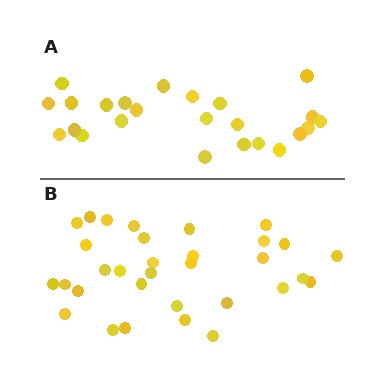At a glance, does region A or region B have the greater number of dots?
Region B (the bottom region) has more dots.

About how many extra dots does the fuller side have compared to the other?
Region B has roughly 8 or so more dots than region A.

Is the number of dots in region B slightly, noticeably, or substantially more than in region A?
Region B has noticeably more, but not dramatically so. The ratio is roughly 1.3 to 1.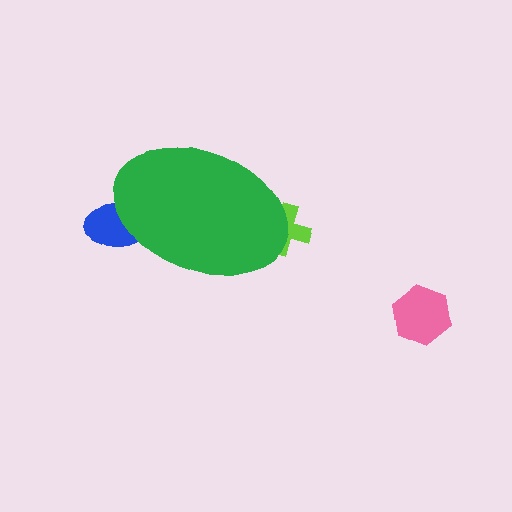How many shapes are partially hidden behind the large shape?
2 shapes are partially hidden.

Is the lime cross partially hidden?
Yes, the lime cross is partially hidden behind the green ellipse.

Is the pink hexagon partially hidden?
No, the pink hexagon is fully visible.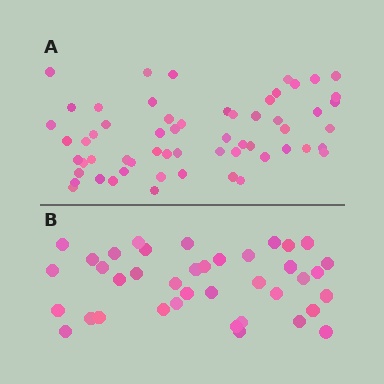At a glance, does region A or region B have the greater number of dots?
Region A (the top region) has more dots.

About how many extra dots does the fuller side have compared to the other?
Region A has approximately 20 more dots than region B.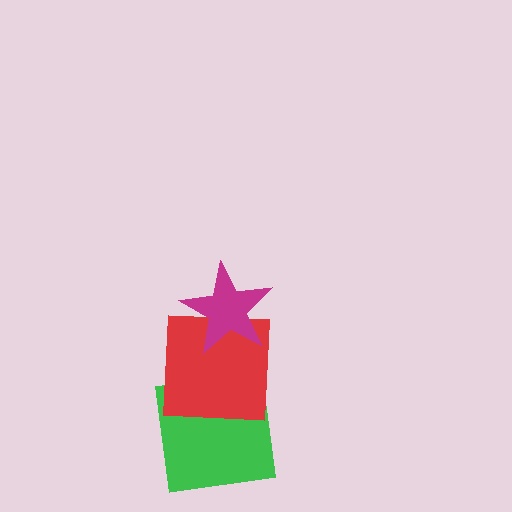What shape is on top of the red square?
The magenta star is on top of the red square.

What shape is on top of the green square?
The red square is on top of the green square.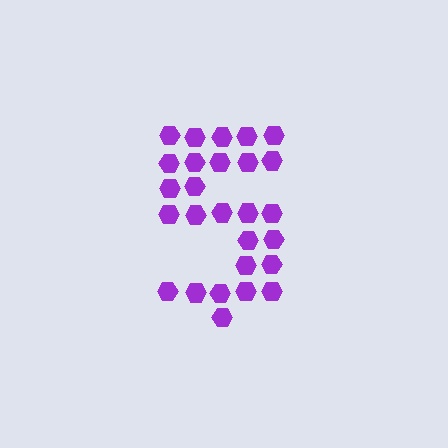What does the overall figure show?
The overall figure shows the digit 5.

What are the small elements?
The small elements are hexagons.